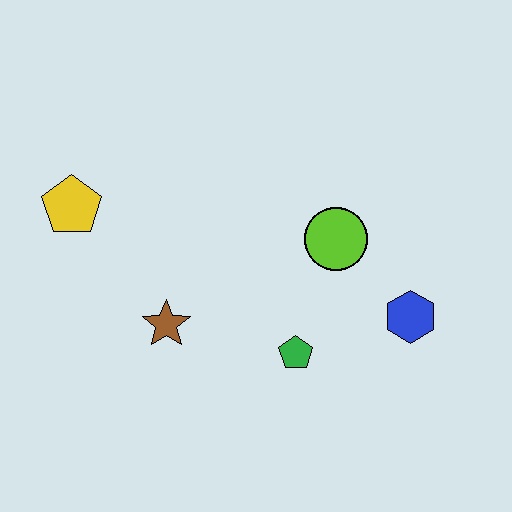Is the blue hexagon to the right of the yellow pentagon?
Yes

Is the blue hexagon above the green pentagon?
Yes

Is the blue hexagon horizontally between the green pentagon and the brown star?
No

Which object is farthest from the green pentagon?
The yellow pentagon is farthest from the green pentagon.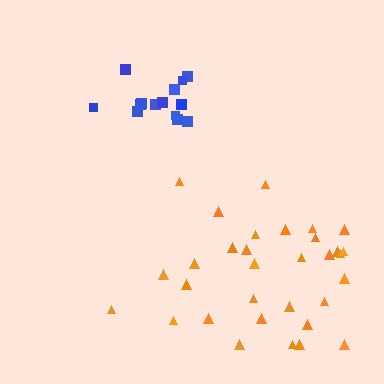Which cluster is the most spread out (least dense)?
Orange.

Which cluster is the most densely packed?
Blue.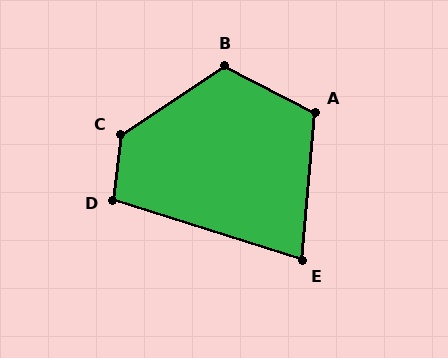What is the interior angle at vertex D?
Approximately 101 degrees (obtuse).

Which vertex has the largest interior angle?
C, at approximately 129 degrees.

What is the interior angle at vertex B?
Approximately 120 degrees (obtuse).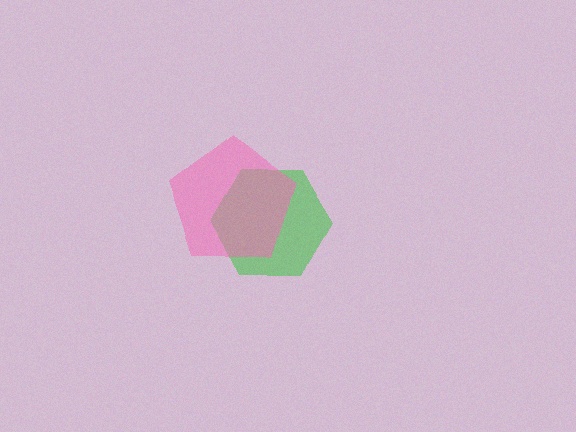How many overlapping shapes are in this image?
There are 2 overlapping shapes in the image.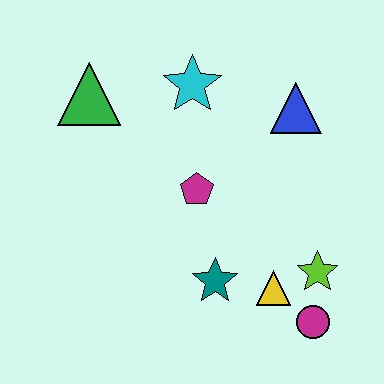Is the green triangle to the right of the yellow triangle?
No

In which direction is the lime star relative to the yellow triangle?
The lime star is to the right of the yellow triangle.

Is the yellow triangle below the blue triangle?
Yes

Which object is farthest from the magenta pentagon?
The magenta circle is farthest from the magenta pentagon.